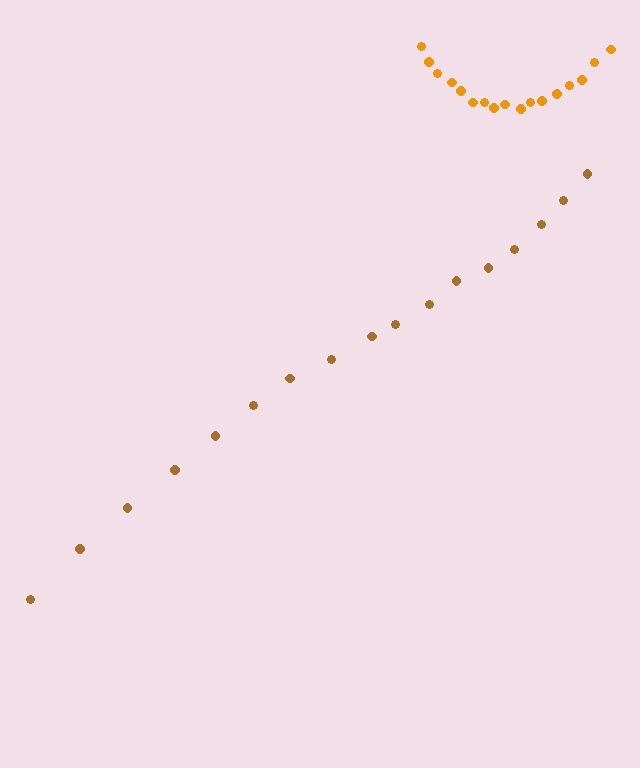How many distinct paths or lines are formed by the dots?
There are 2 distinct paths.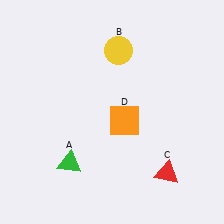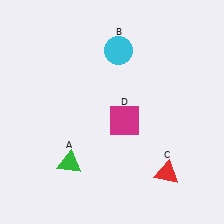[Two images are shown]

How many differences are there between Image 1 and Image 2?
There are 2 differences between the two images.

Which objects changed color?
B changed from yellow to cyan. D changed from orange to magenta.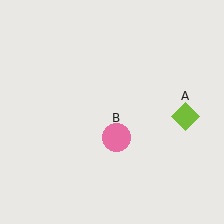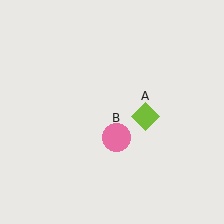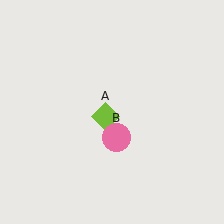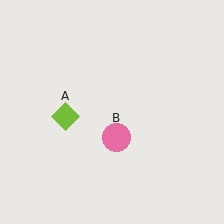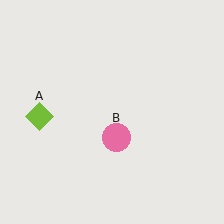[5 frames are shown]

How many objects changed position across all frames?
1 object changed position: lime diamond (object A).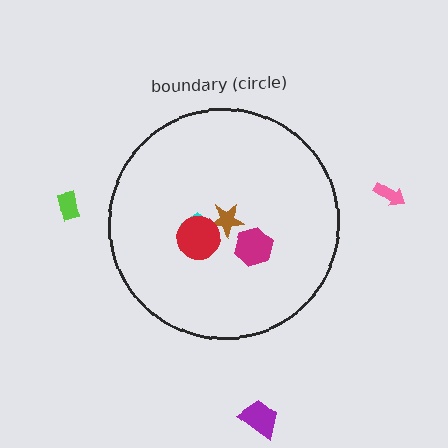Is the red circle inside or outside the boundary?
Inside.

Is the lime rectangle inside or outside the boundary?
Outside.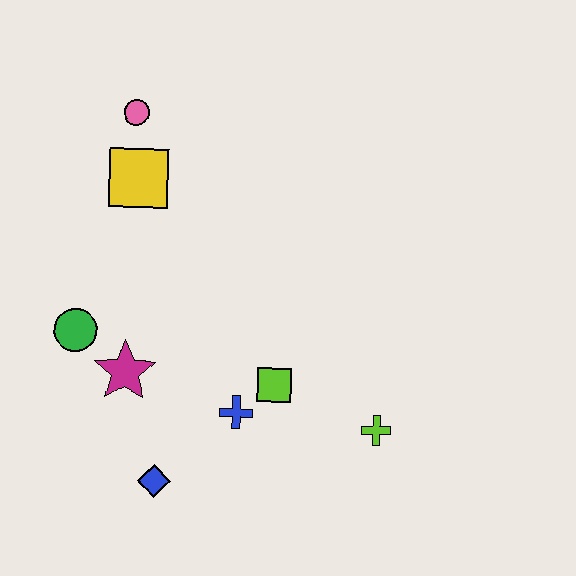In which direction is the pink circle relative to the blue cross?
The pink circle is above the blue cross.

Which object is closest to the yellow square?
The pink circle is closest to the yellow square.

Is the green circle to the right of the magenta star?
No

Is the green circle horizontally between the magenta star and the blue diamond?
No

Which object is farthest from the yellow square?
The lime cross is farthest from the yellow square.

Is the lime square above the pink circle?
No